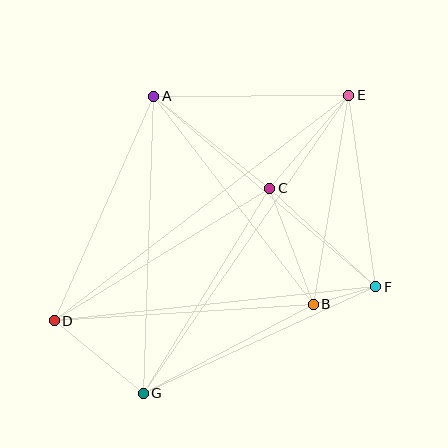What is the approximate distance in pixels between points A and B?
The distance between A and B is approximately 262 pixels.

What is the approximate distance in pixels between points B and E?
The distance between B and E is approximately 212 pixels.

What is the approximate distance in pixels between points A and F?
The distance between A and F is approximately 292 pixels.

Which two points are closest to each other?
Points B and F are closest to each other.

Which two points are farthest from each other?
Points D and E are farthest from each other.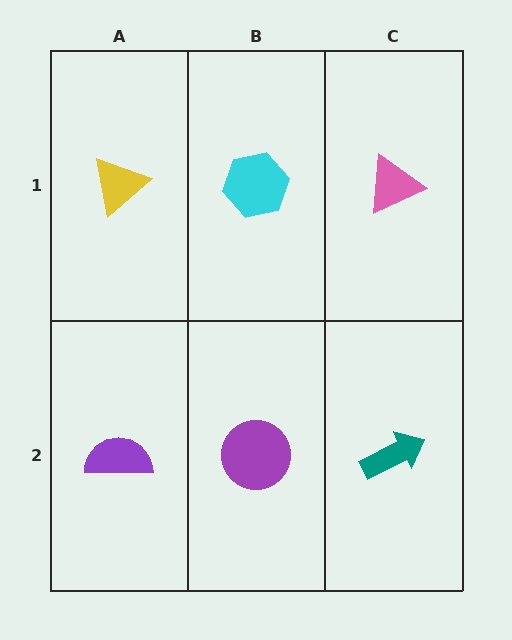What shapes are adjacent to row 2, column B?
A cyan hexagon (row 1, column B), a purple semicircle (row 2, column A), a teal arrow (row 2, column C).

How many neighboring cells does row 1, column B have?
3.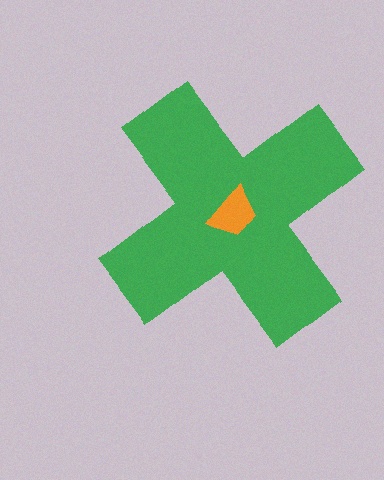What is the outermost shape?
The green cross.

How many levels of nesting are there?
2.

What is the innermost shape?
The orange trapezoid.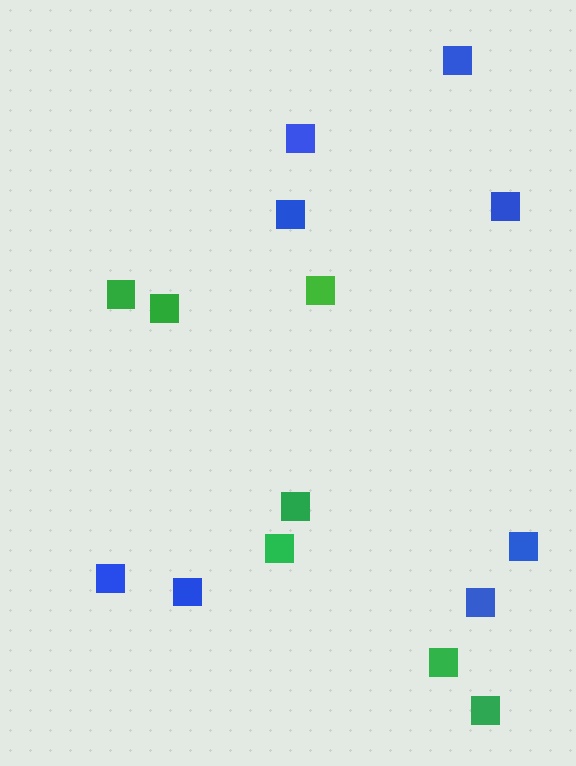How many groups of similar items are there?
There are 2 groups: one group of green squares (7) and one group of blue squares (8).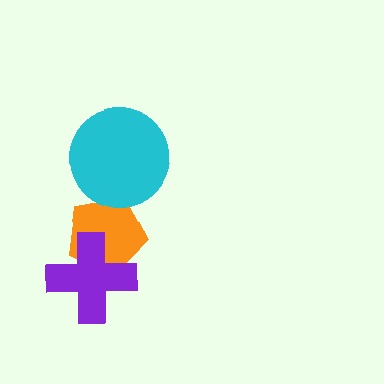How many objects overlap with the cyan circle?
1 object overlaps with the cyan circle.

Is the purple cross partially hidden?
No, no other shape covers it.